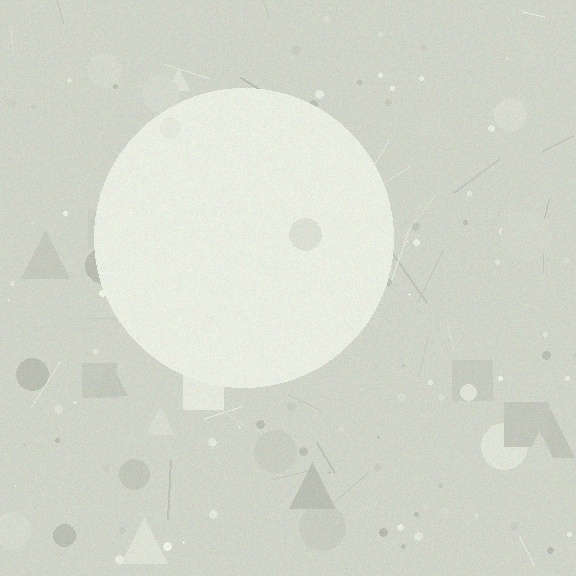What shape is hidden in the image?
A circle is hidden in the image.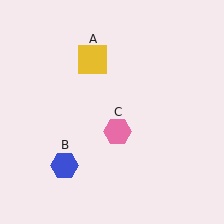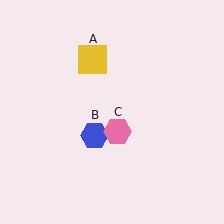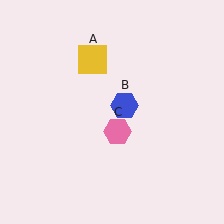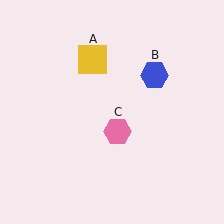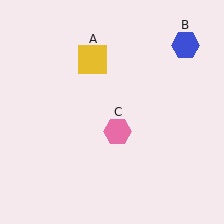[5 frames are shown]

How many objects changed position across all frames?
1 object changed position: blue hexagon (object B).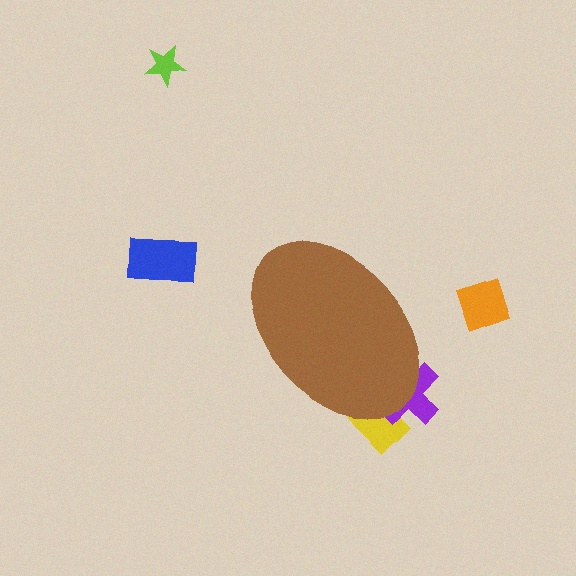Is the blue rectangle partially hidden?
No, the blue rectangle is fully visible.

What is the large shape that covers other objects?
A brown ellipse.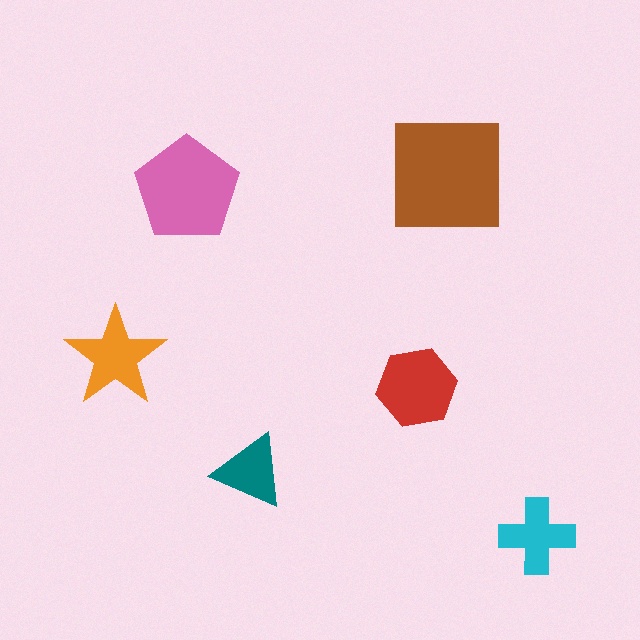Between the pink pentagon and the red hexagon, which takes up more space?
The pink pentagon.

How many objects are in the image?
There are 6 objects in the image.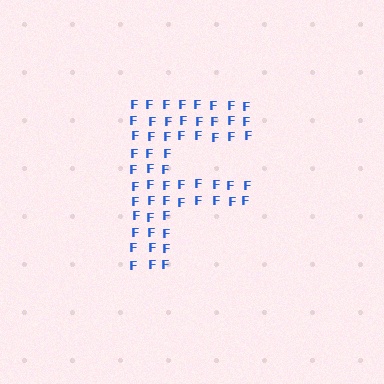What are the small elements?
The small elements are letter F's.